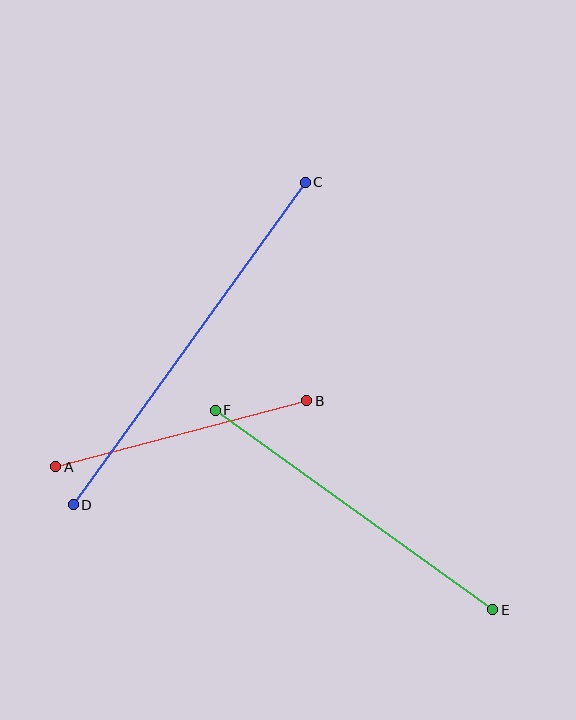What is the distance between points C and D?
The distance is approximately 398 pixels.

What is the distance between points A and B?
The distance is approximately 260 pixels.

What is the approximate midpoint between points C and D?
The midpoint is at approximately (189, 344) pixels.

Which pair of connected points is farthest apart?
Points C and D are farthest apart.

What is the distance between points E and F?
The distance is approximately 342 pixels.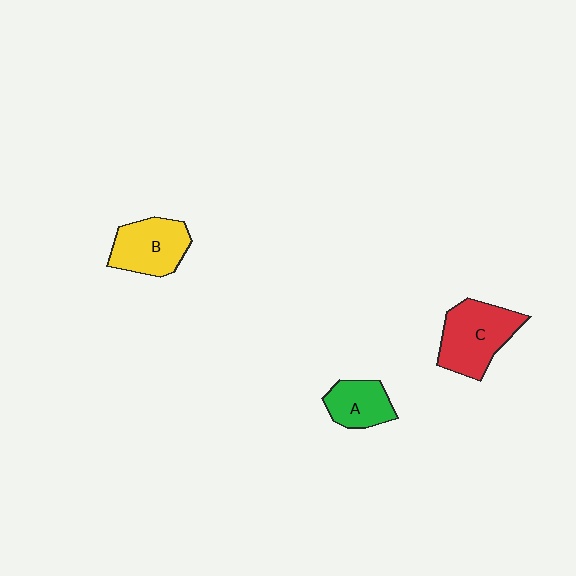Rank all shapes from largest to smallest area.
From largest to smallest: C (red), B (yellow), A (green).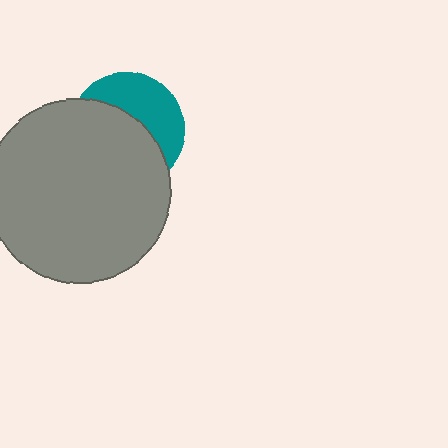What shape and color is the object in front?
The object in front is a gray circle.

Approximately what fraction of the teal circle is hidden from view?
Roughly 60% of the teal circle is hidden behind the gray circle.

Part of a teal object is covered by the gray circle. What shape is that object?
It is a circle.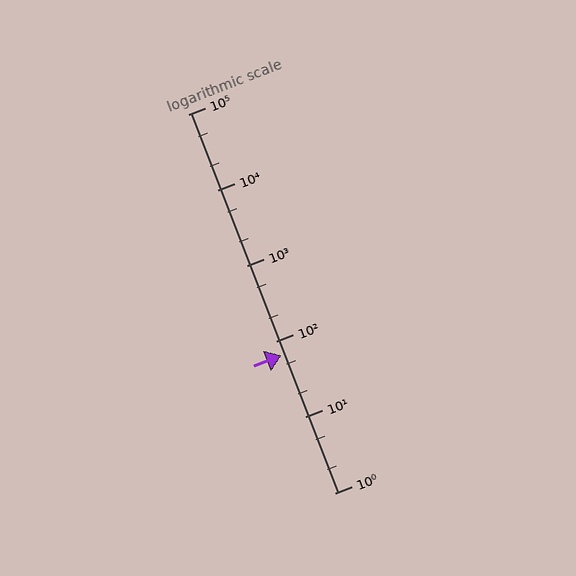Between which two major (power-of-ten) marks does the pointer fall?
The pointer is between 10 and 100.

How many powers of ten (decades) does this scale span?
The scale spans 5 decades, from 1 to 100000.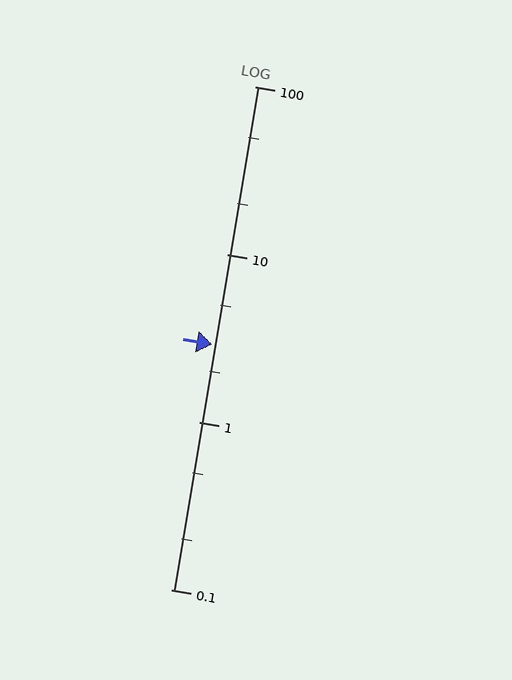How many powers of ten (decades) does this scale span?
The scale spans 3 decades, from 0.1 to 100.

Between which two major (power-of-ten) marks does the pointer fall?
The pointer is between 1 and 10.